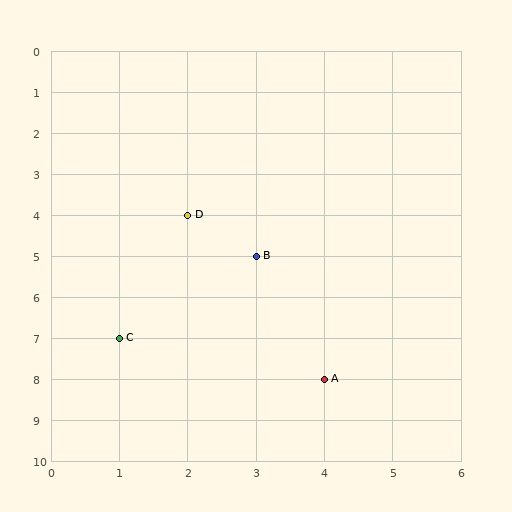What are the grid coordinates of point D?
Point D is at grid coordinates (2, 4).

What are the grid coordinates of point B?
Point B is at grid coordinates (3, 5).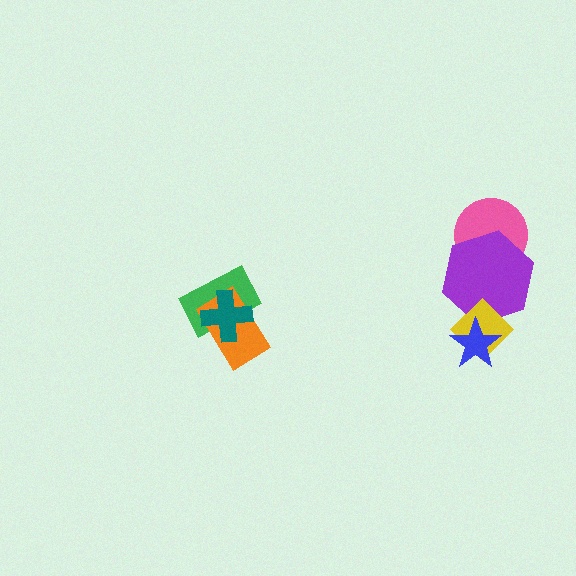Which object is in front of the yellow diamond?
The blue star is in front of the yellow diamond.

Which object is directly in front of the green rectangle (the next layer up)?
The orange rectangle is directly in front of the green rectangle.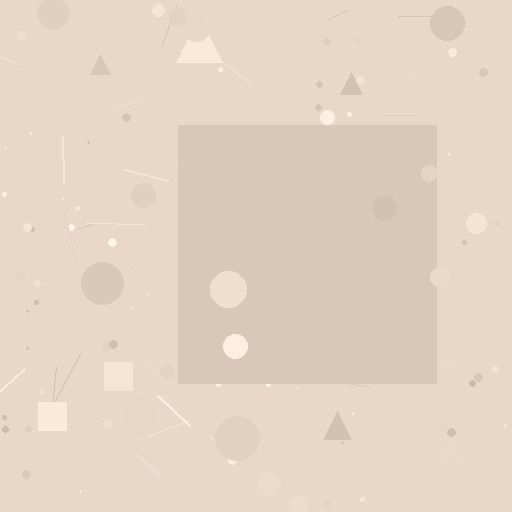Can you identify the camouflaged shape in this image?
The camouflaged shape is a square.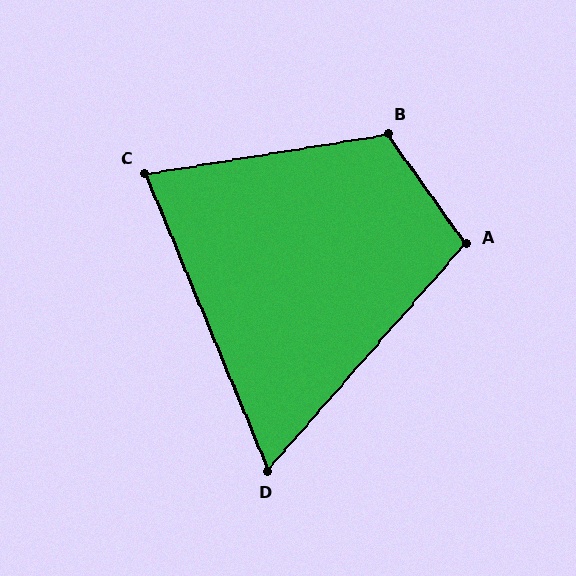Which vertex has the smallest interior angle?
D, at approximately 64 degrees.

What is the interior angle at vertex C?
Approximately 77 degrees (acute).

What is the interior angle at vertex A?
Approximately 103 degrees (obtuse).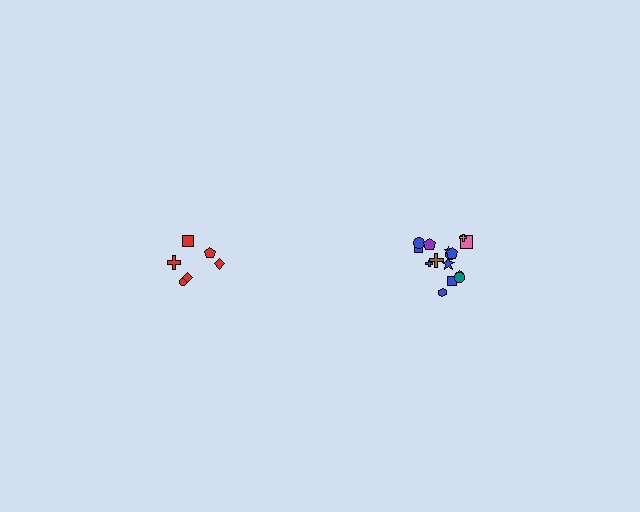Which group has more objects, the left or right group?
The right group.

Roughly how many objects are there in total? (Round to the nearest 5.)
Roughly 20 objects in total.